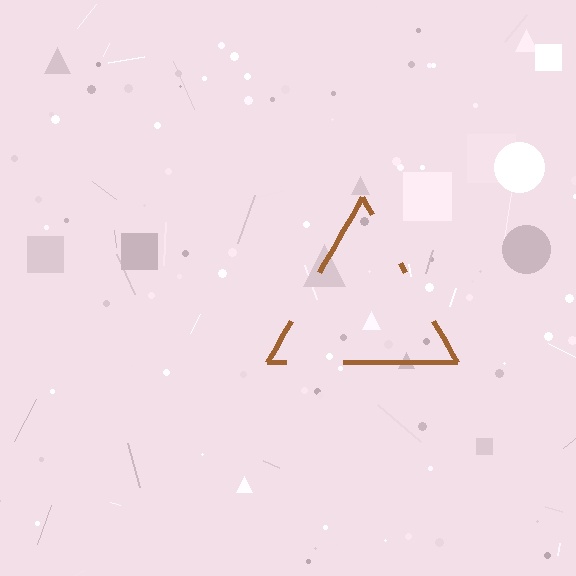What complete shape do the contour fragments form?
The contour fragments form a triangle.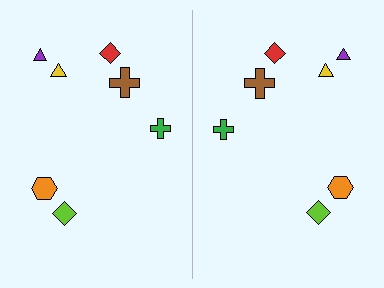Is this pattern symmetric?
Yes, this pattern has bilateral (reflection) symmetry.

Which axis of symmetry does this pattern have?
The pattern has a vertical axis of symmetry running through the center of the image.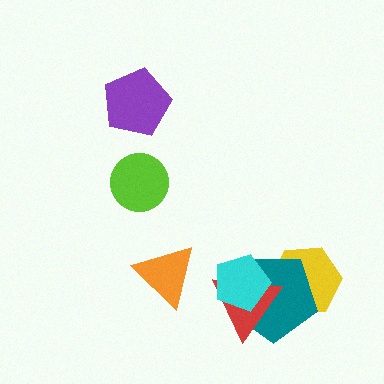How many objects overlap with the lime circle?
0 objects overlap with the lime circle.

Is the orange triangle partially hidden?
No, no other shape covers it.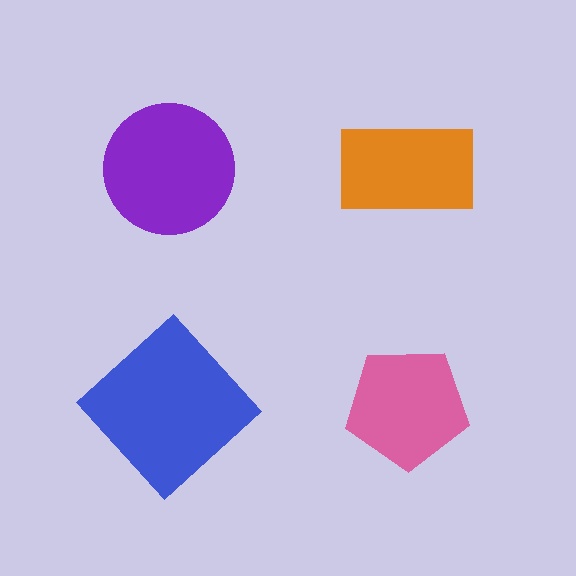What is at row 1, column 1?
A purple circle.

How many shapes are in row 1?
2 shapes.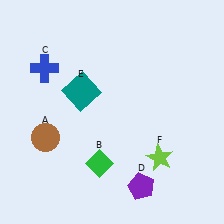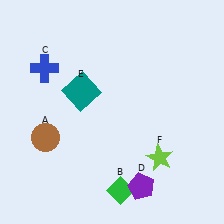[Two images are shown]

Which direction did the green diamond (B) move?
The green diamond (B) moved down.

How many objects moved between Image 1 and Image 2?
1 object moved between the two images.